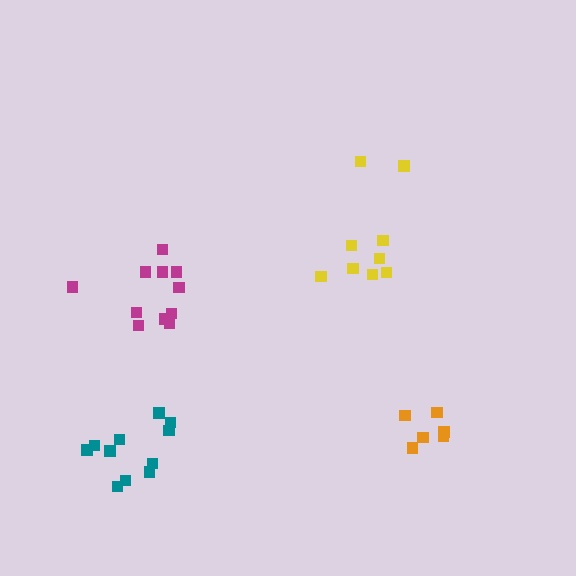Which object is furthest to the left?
The teal cluster is leftmost.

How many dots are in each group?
Group 1: 9 dots, Group 2: 11 dots, Group 3: 6 dots, Group 4: 11 dots (37 total).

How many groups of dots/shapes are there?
There are 4 groups.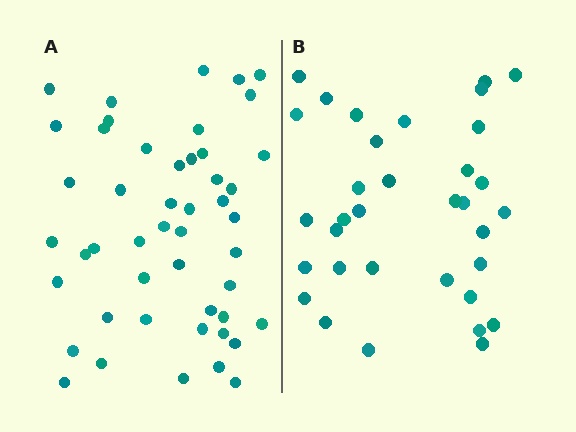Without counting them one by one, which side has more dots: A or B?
Region A (the left region) has more dots.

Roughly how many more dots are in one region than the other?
Region A has approximately 15 more dots than region B.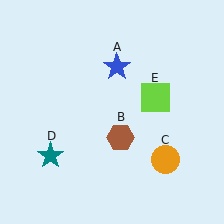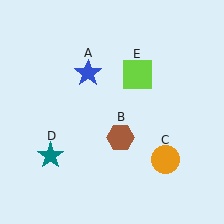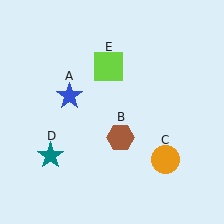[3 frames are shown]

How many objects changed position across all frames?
2 objects changed position: blue star (object A), lime square (object E).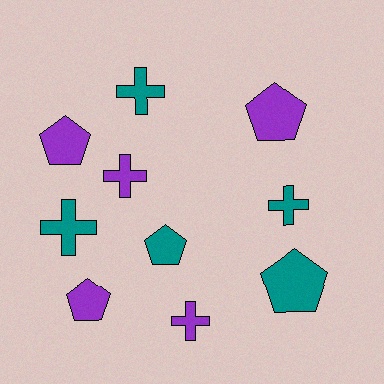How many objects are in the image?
There are 10 objects.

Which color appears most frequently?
Purple, with 5 objects.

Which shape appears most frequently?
Pentagon, with 5 objects.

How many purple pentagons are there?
There are 3 purple pentagons.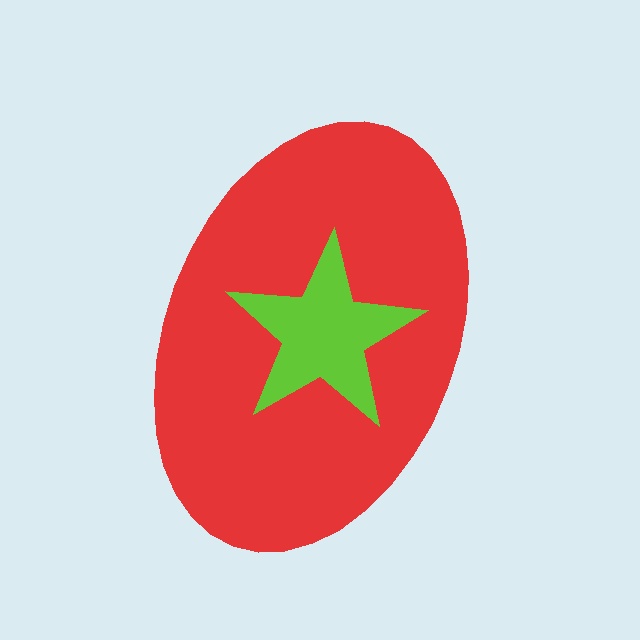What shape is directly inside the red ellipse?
The lime star.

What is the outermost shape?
The red ellipse.